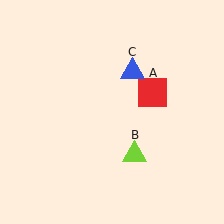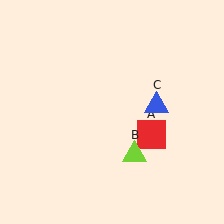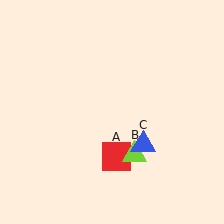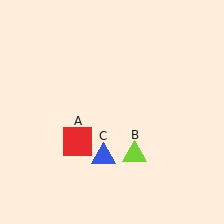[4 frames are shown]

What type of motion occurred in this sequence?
The red square (object A), blue triangle (object C) rotated clockwise around the center of the scene.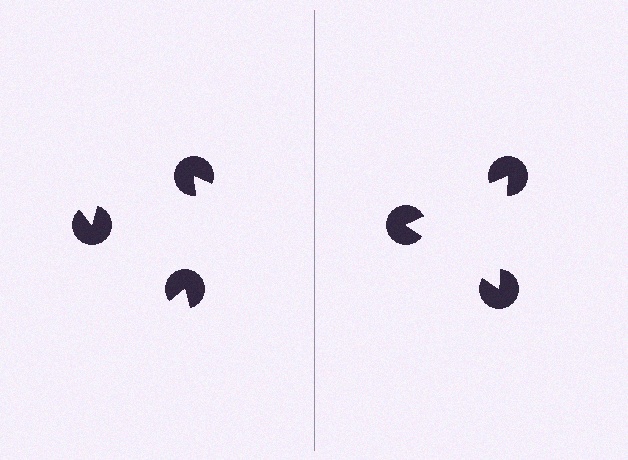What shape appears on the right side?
An illusory triangle.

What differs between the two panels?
The pac-man discs are positioned identically on both sides; only the wedge orientations differ. On the right they align to a triangle; on the left they are misaligned.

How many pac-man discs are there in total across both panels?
6 — 3 on each side.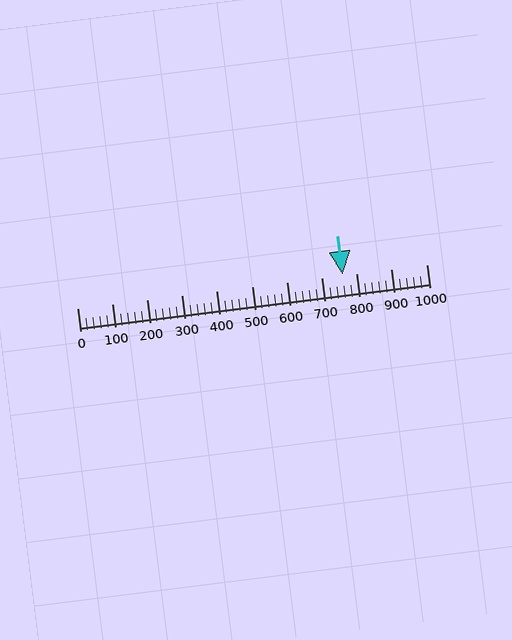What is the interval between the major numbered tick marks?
The major tick marks are spaced 100 units apart.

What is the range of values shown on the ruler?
The ruler shows values from 0 to 1000.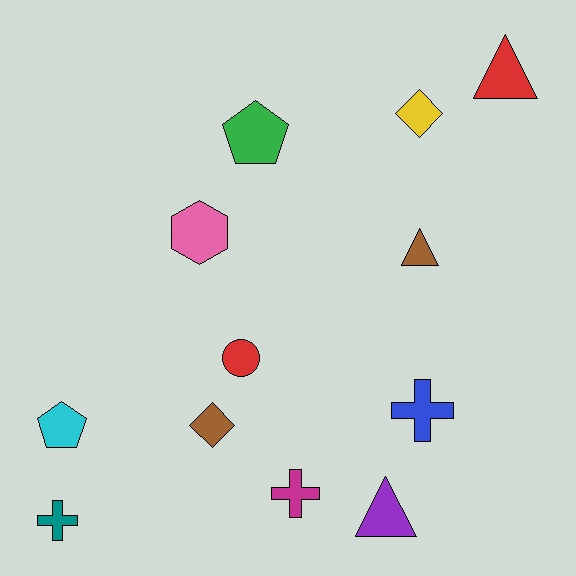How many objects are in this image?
There are 12 objects.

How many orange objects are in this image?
There are no orange objects.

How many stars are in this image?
There are no stars.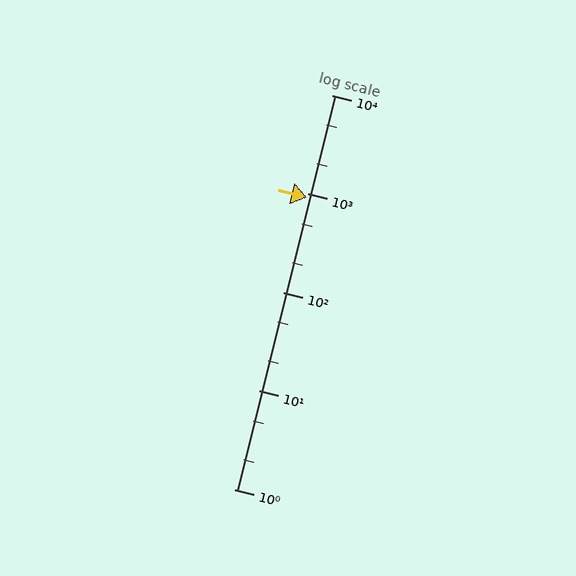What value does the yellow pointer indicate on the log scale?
The pointer indicates approximately 920.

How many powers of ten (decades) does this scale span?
The scale spans 4 decades, from 1 to 10000.